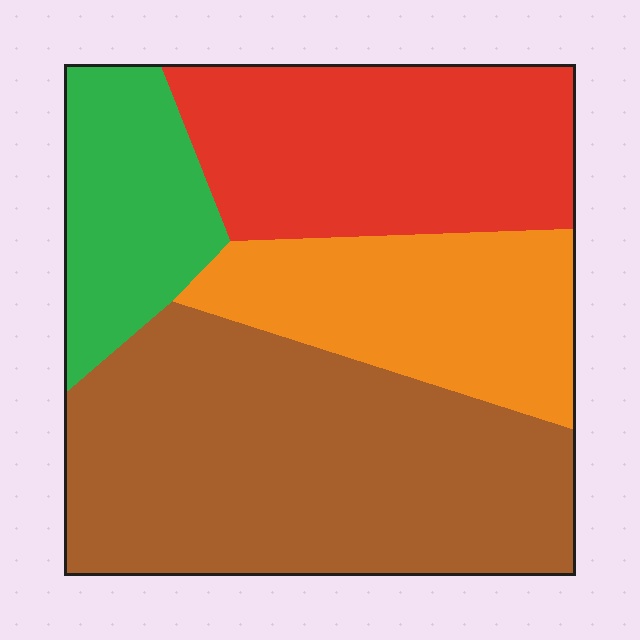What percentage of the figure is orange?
Orange covers roughly 20% of the figure.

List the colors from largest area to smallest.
From largest to smallest: brown, red, orange, green.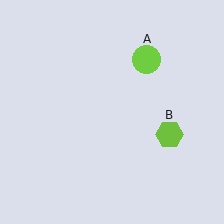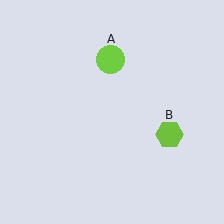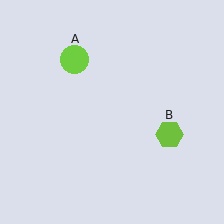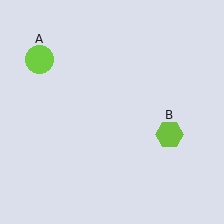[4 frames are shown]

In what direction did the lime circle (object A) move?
The lime circle (object A) moved left.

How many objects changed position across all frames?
1 object changed position: lime circle (object A).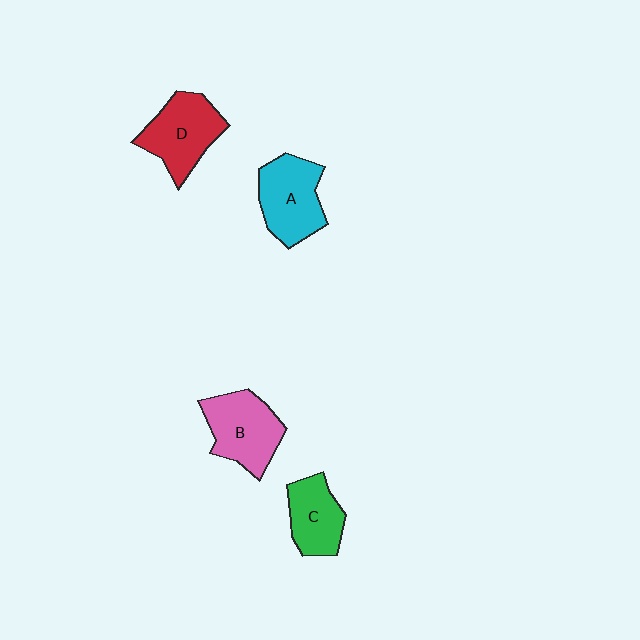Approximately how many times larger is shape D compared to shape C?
Approximately 1.3 times.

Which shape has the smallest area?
Shape C (green).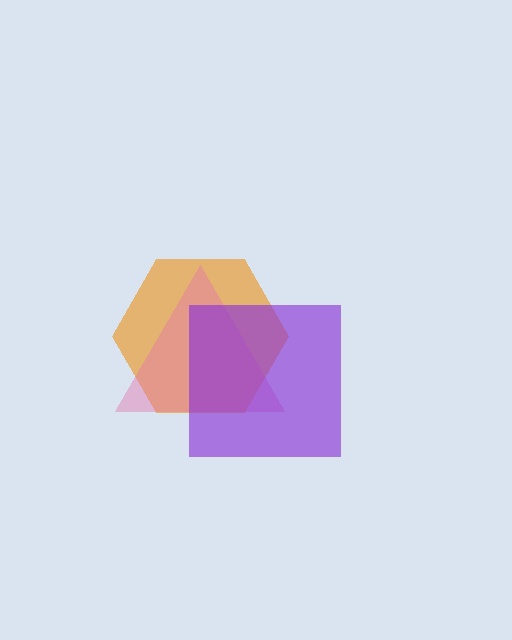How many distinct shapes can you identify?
There are 3 distinct shapes: an orange hexagon, a pink triangle, a purple square.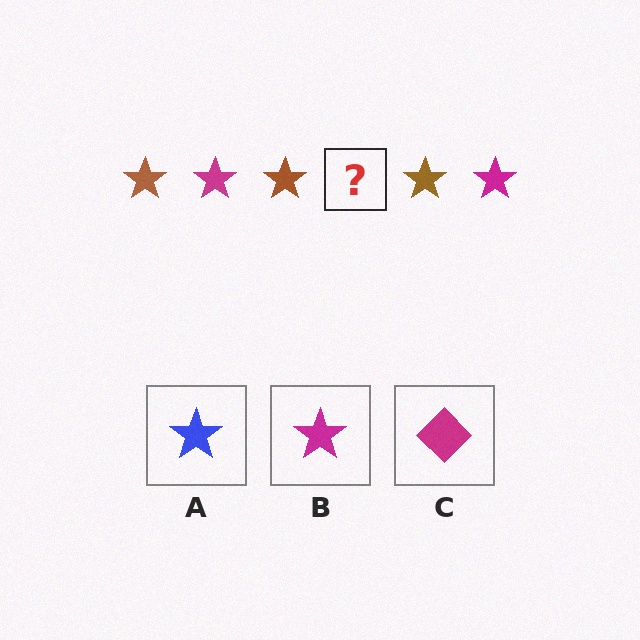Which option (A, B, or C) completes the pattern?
B.